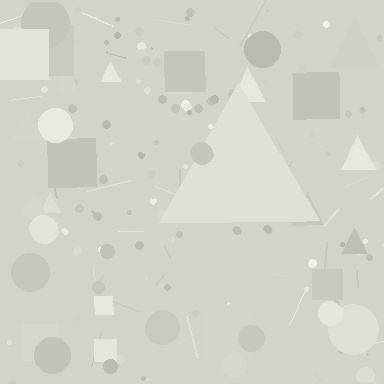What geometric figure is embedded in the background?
A triangle is embedded in the background.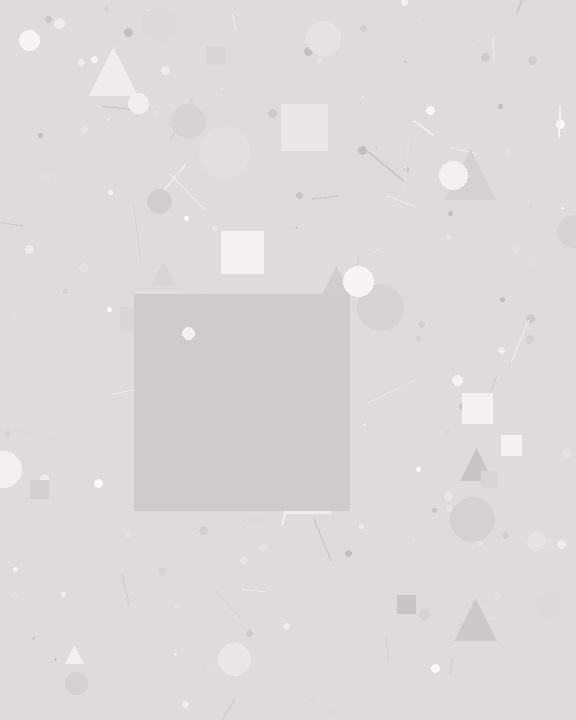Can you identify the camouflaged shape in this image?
The camouflaged shape is a square.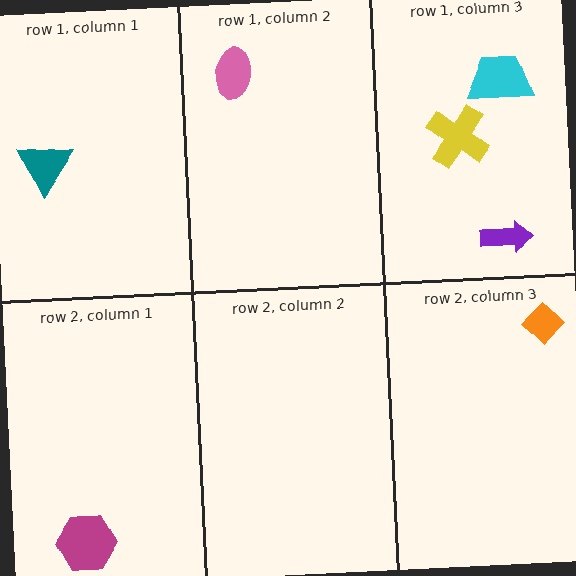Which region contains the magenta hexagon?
The row 2, column 1 region.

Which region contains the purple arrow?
The row 1, column 3 region.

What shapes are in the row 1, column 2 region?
The pink ellipse.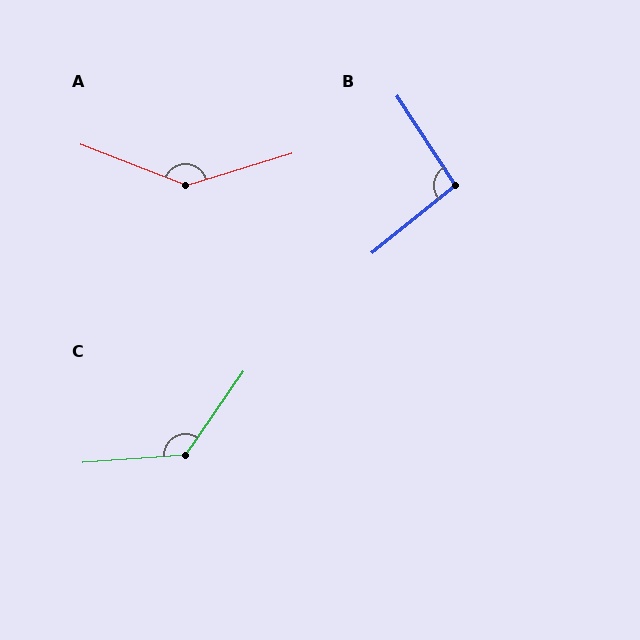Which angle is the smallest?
B, at approximately 96 degrees.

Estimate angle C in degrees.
Approximately 129 degrees.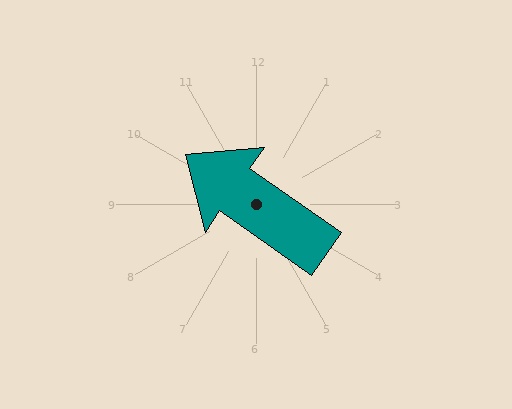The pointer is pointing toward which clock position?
Roughly 10 o'clock.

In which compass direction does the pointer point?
Northwest.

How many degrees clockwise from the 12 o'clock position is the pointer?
Approximately 305 degrees.